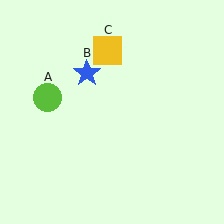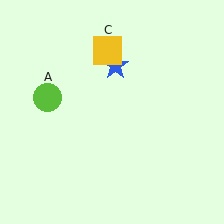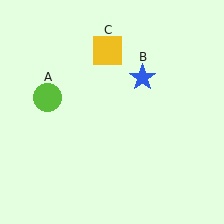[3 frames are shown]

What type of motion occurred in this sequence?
The blue star (object B) rotated clockwise around the center of the scene.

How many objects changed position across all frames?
1 object changed position: blue star (object B).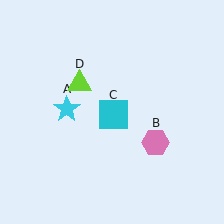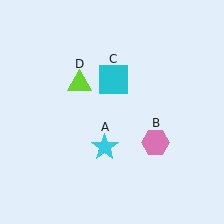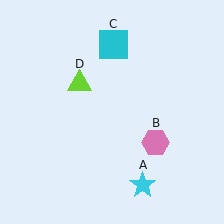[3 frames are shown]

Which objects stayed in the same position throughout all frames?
Pink hexagon (object B) and lime triangle (object D) remained stationary.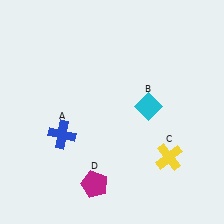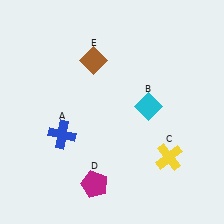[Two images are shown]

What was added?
A brown diamond (E) was added in Image 2.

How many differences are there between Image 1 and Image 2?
There is 1 difference between the two images.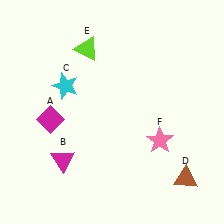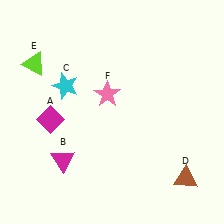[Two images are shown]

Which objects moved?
The objects that moved are: the lime triangle (E), the pink star (F).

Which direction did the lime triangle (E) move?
The lime triangle (E) moved left.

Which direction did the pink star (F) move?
The pink star (F) moved left.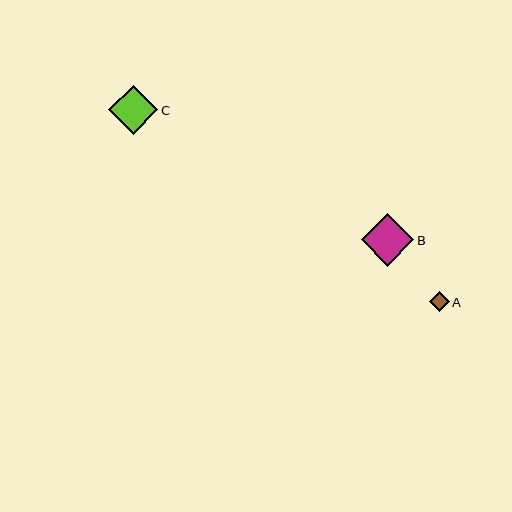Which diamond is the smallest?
Diamond A is the smallest with a size of approximately 19 pixels.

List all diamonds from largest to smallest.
From largest to smallest: B, C, A.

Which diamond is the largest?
Diamond B is the largest with a size of approximately 52 pixels.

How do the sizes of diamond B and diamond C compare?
Diamond B and diamond C are approximately the same size.